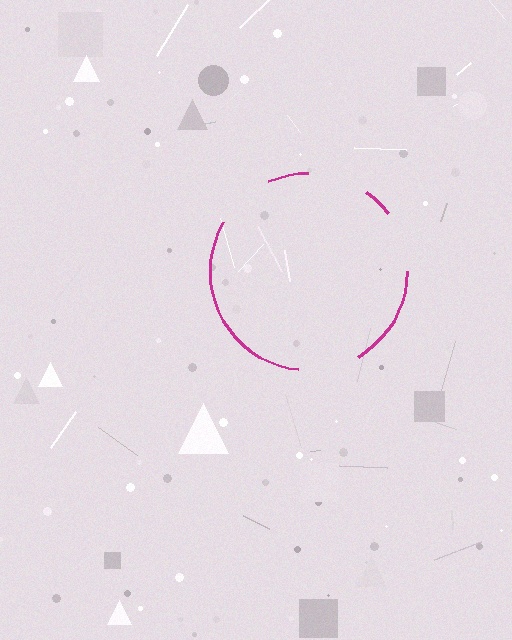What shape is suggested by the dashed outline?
The dashed outline suggests a circle.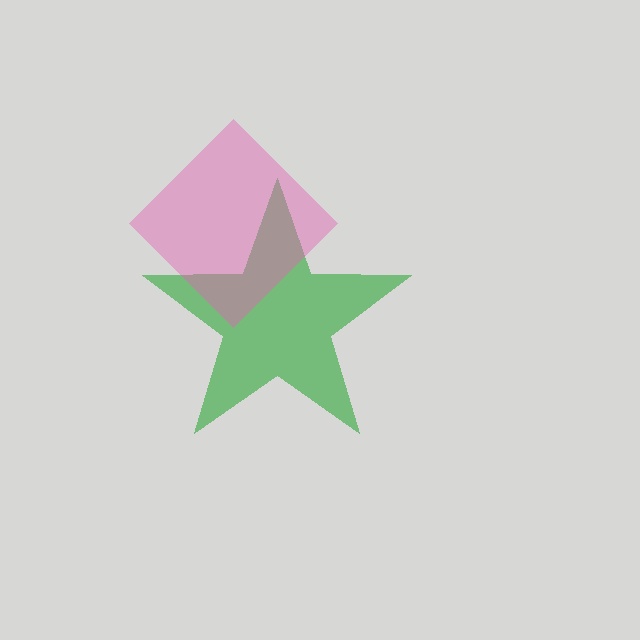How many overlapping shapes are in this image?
There are 2 overlapping shapes in the image.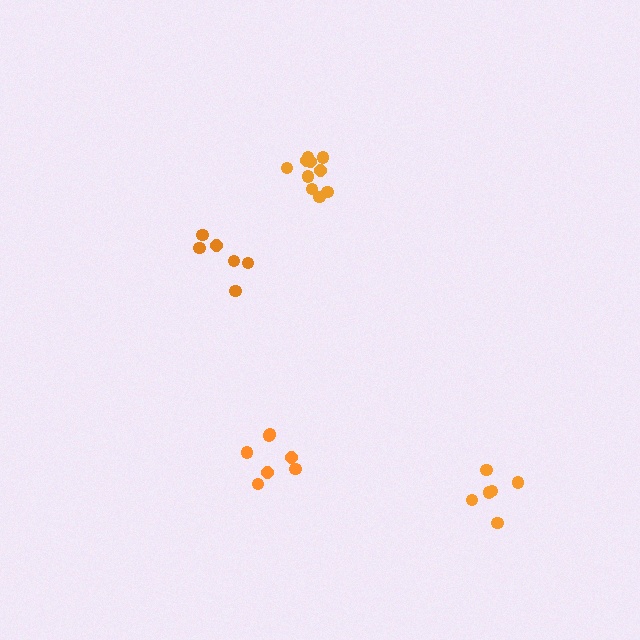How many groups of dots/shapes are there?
There are 4 groups.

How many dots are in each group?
Group 1: 7 dots, Group 2: 6 dots, Group 3: 10 dots, Group 4: 6 dots (29 total).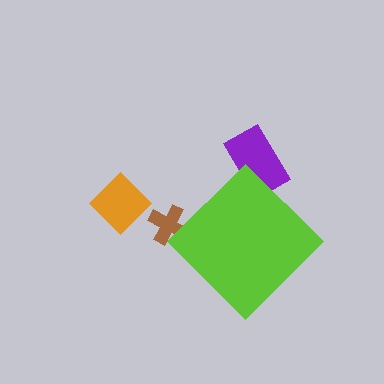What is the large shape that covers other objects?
A lime diamond.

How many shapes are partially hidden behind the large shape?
2 shapes are partially hidden.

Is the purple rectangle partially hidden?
Yes, the purple rectangle is partially hidden behind the lime diamond.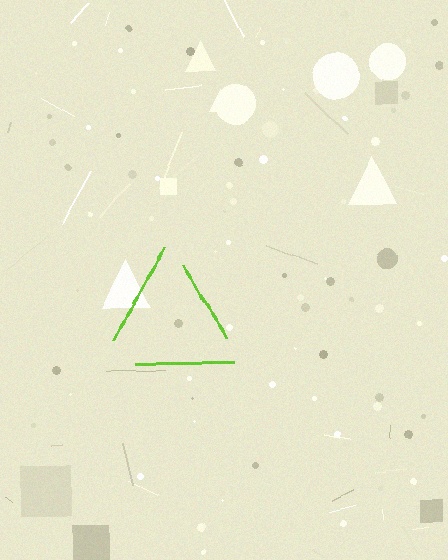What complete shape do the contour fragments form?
The contour fragments form a triangle.